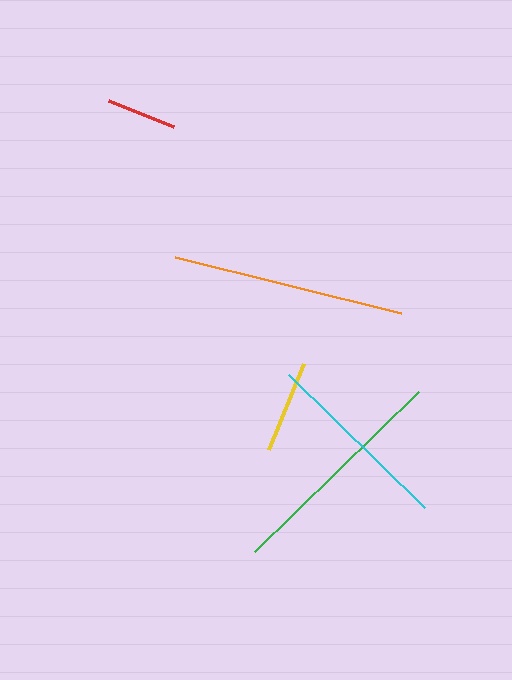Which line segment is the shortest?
The red line is the shortest at approximately 70 pixels.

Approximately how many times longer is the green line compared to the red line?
The green line is approximately 3.3 times the length of the red line.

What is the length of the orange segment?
The orange segment is approximately 234 pixels long.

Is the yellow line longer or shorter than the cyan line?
The cyan line is longer than the yellow line.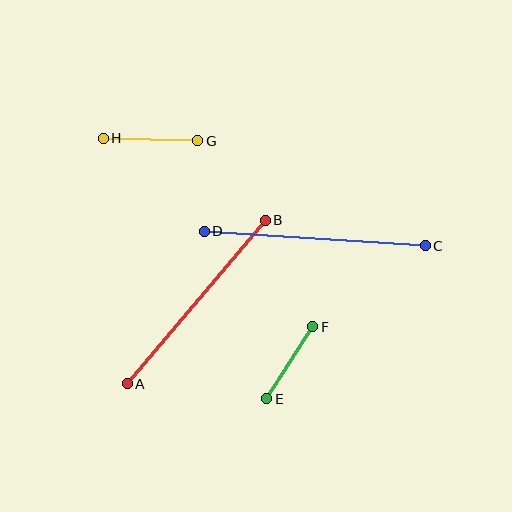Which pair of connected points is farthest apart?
Points C and D are farthest apart.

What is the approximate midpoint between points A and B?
The midpoint is at approximately (196, 302) pixels.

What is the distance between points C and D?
The distance is approximately 221 pixels.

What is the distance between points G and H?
The distance is approximately 94 pixels.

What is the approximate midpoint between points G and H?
The midpoint is at approximately (151, 140) pixels.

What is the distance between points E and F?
The distance is approximately 86 pixels.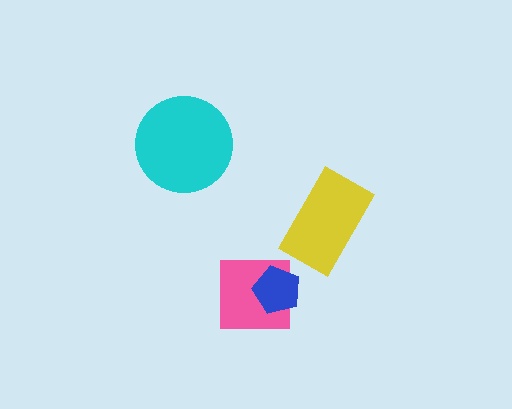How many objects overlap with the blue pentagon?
1 object overlaps with the blue pentagon.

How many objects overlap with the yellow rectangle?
0 objects overlap with the yellow rectangle.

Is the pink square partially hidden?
Yes, it is partially covered by another shape.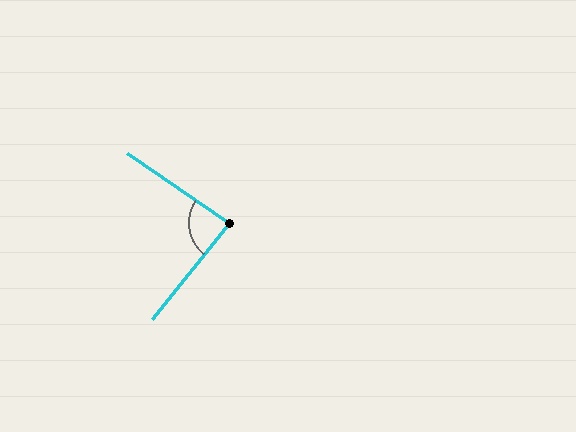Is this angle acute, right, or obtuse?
It is approximately a right angle.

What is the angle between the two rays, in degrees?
Approximately 86 degrees.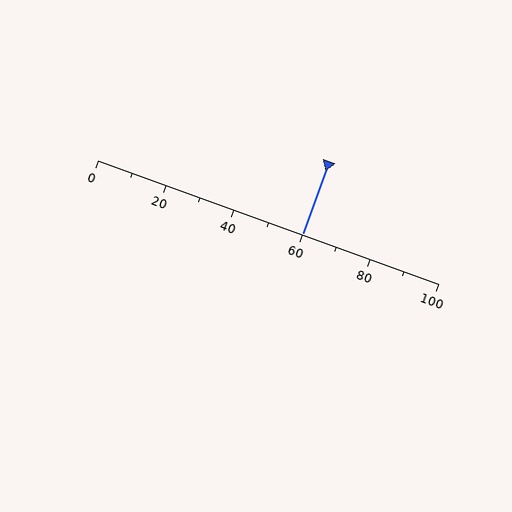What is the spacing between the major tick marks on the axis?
The major ticks are spaced 20 apart.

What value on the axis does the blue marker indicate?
The marker indicates approximately 60.